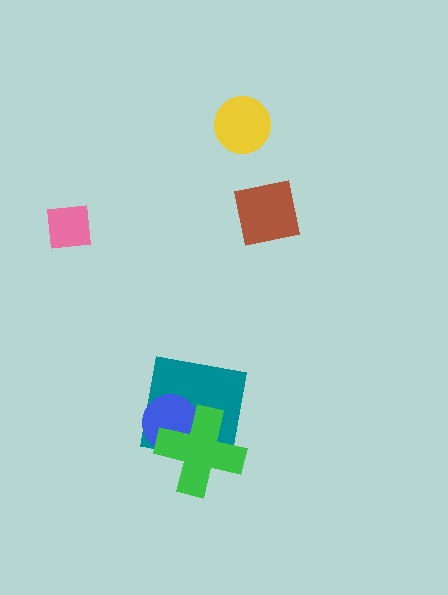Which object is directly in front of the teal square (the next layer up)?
The blue circle is directly in front of the teal square.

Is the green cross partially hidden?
No, no other shape covers it.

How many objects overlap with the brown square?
0 objects overlap with the brown square.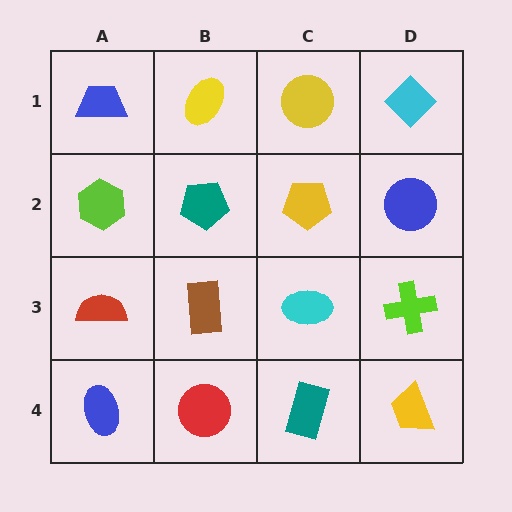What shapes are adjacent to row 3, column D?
A blue circle (row 2, column D), a yellow trapezoid (row 4, column D), a cyan ellipse (row 3, column C).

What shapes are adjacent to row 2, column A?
A blue trapezoid (row 1, column A), a red semicircle (row 3, column A), a teal pentagon (row 2, column B).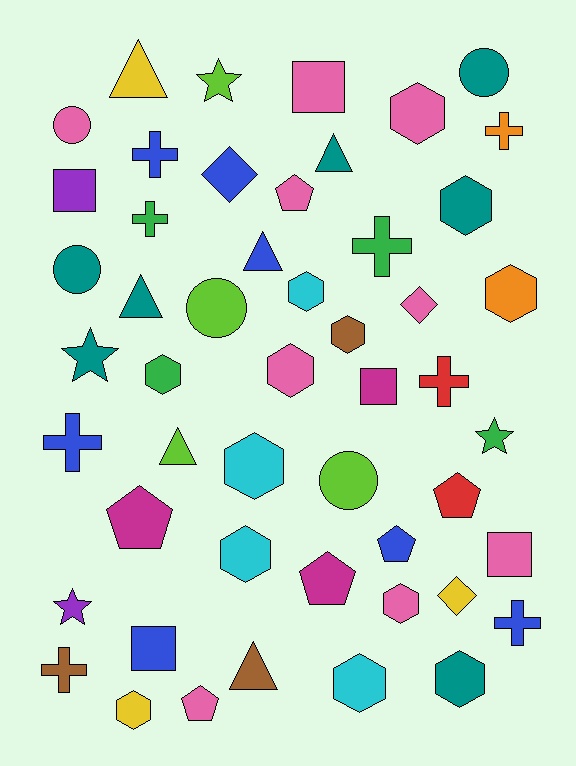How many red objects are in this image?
There are 2 red objects.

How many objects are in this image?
There are 50 objects.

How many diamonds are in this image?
There are 3 diamonds.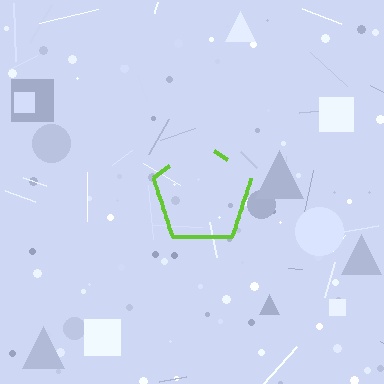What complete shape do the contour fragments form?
The contour fragments form a pentagon.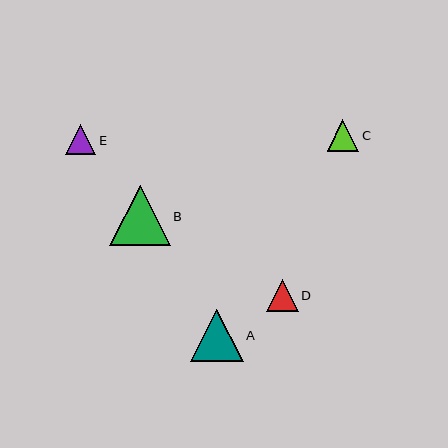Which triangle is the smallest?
Triangle E is the smallest with a size of approximately 30 pixels.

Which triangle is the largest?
Triangle B is the largest with a size of approximately 61 pixels.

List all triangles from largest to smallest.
From largest to smallest: B, A, D, C, E.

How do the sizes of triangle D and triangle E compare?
Triangle D and triangle E are approximately the same size.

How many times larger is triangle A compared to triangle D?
Triangle A is approximately 1.6 times the size of triangle D.